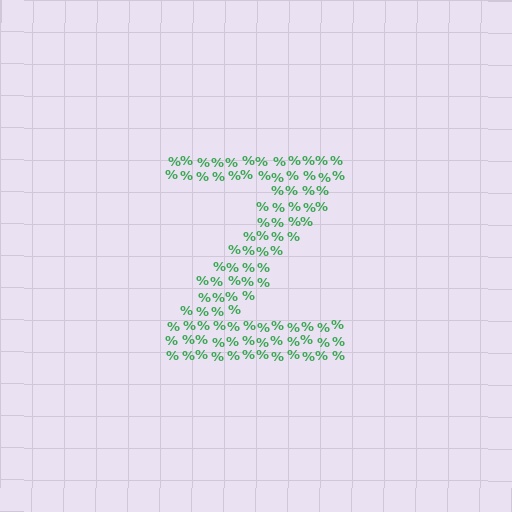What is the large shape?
The large shape is the letter Z.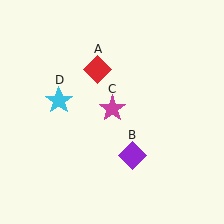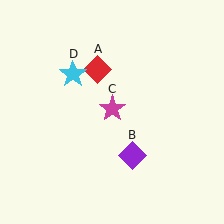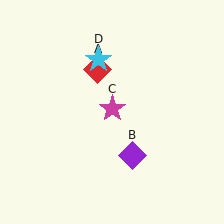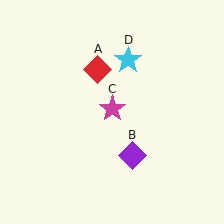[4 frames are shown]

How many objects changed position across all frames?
1 object changed position: cyan star (object D).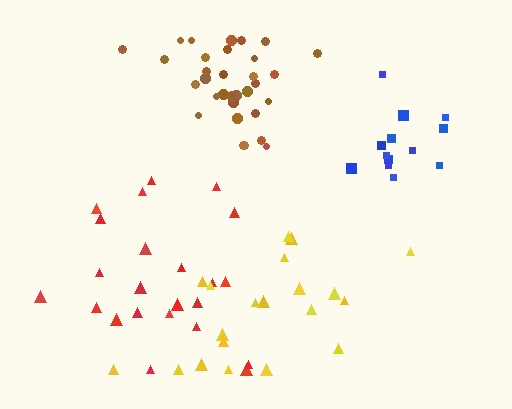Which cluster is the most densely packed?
Blue.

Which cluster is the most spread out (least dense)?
Yellow.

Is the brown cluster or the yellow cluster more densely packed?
Brown.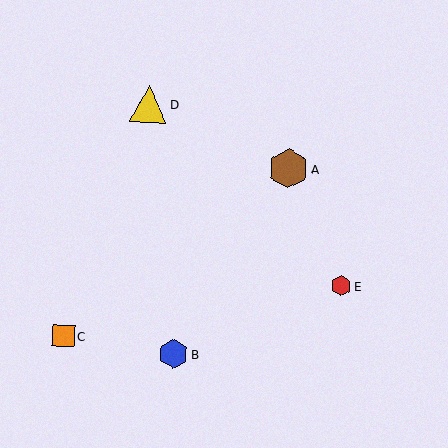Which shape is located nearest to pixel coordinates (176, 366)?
The blue hexagon (labeled B) at (174, 354) is nearest to that location.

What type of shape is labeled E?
Shape E is a red hexagon.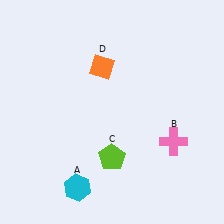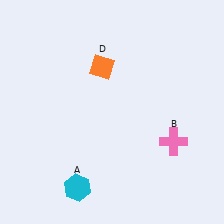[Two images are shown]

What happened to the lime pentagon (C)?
The lime pentagon (C) was removed in Image 2. It was in the bottom-left area of Image 1.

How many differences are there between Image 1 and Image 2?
There is 1 difference between the two images.